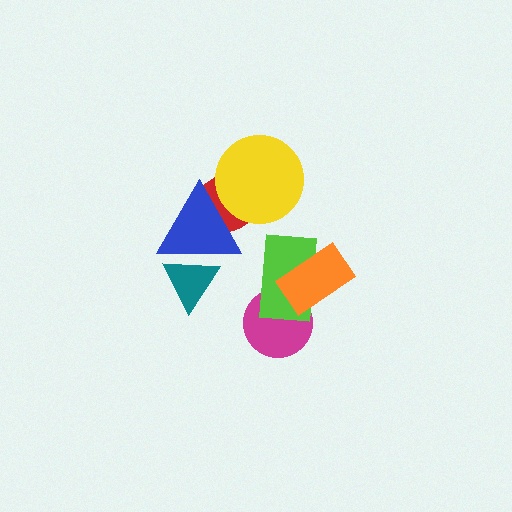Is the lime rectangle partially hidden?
Yes, it is partially covered by another shape.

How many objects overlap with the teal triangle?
1 object overlaps with the teal triangle.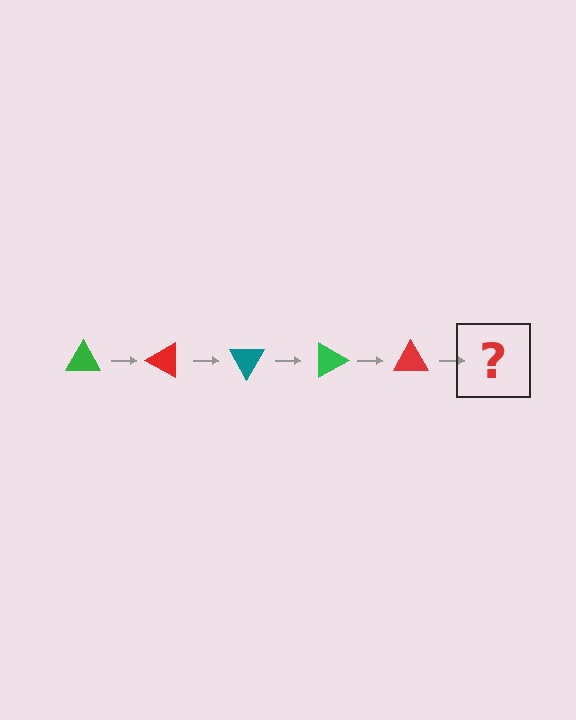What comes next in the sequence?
The next element should be a teal triangle, rotated 150 degrees from the start.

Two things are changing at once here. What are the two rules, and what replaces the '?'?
The two rules are that it rotates 30 degrees each step and the color cycles through green, red, and teal. The '?' should be a teal triangle, rotated 150 degrees from the start.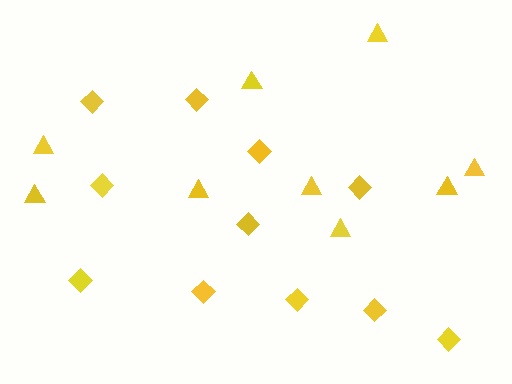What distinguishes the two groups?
There are 2 groups: one group of triangles (9) and one group of diamonds (11).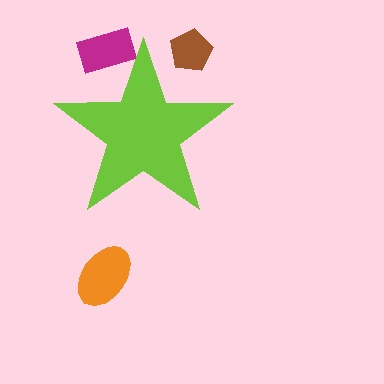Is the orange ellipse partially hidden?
No, the orange ellipse is fully visible.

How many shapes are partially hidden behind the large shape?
2 shapes are partially hidden.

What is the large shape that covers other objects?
A lime star.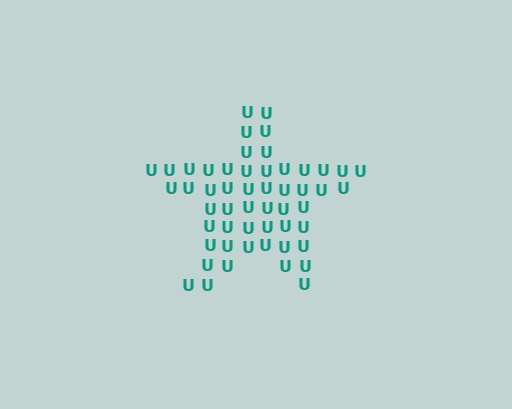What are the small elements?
The small elements are letter U's.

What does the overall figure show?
The overall figure shows a star.